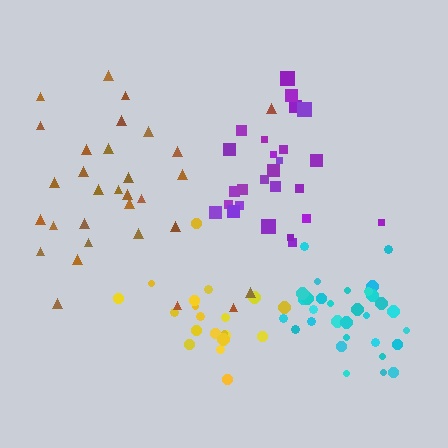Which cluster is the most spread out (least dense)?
Brown.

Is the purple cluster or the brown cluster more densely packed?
Purple.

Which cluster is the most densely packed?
Cyan.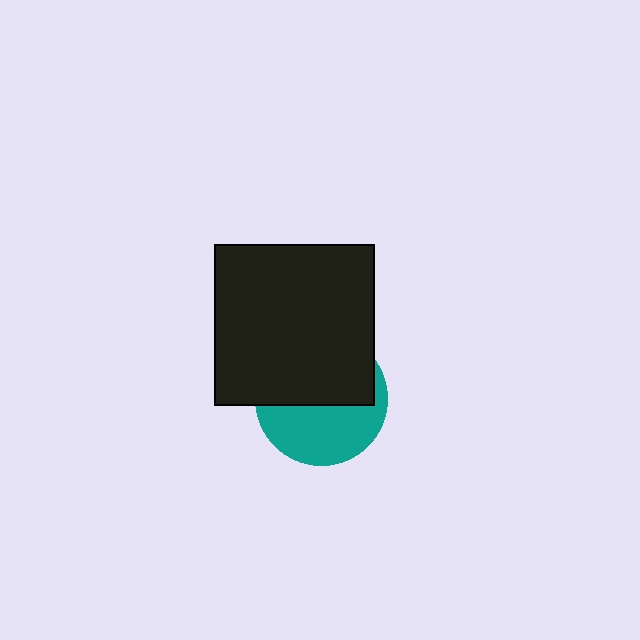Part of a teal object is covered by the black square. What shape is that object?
It is a circle.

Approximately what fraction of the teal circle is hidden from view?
Roughly 53% of the teal circle is hidden behind the black square.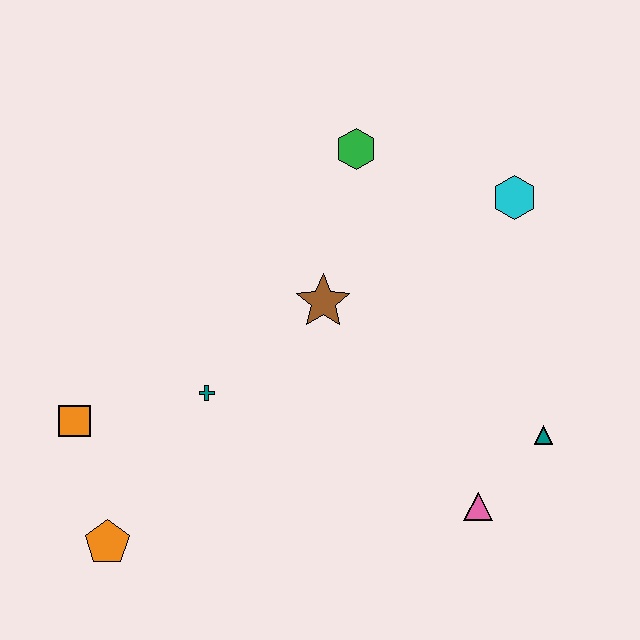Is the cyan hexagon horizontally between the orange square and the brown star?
No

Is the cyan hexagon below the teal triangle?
No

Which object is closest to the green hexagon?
The brown star is closest to the green hexagon.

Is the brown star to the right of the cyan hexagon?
No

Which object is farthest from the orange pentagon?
The cyan hexagon is farthest from the orange pentagon.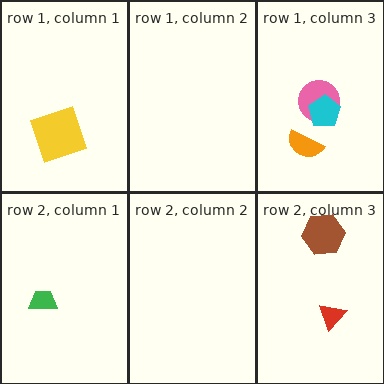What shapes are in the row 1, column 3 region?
The orange semicircle, the pink circle, the cyan pentagon.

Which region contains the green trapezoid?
The row 2, column 1 region.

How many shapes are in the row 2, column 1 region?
1.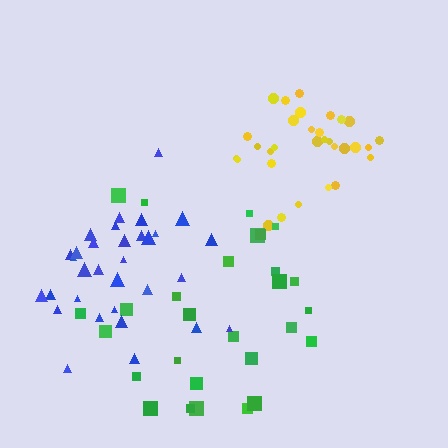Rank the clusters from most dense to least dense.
yellow, blue, green.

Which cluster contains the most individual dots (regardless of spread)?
Blue (32).